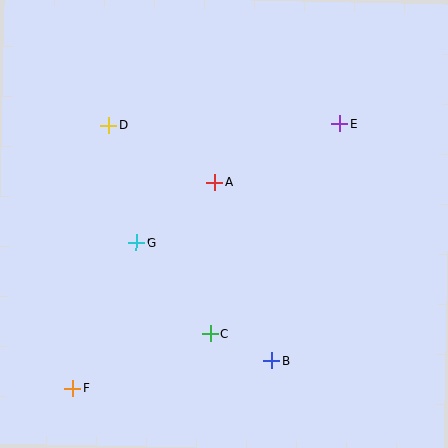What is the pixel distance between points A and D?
The distance between A and D is 120 pixels.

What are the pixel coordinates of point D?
Point D is at (109, 125).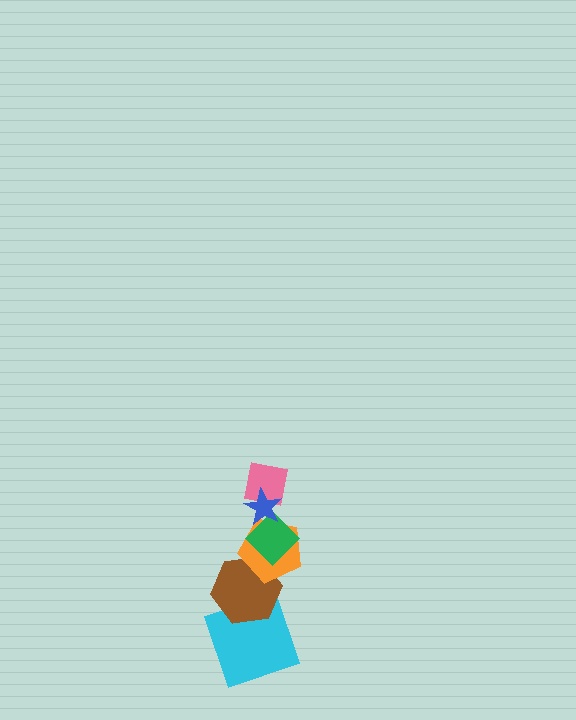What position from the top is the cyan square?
The cyan square is 6th from the top.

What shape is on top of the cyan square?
The brown hexagon is on top of the cyan square.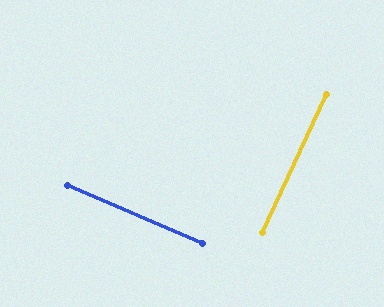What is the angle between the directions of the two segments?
Approximately 89 degrees.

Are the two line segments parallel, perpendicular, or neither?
Perpendicular — they meet at approximately 89°.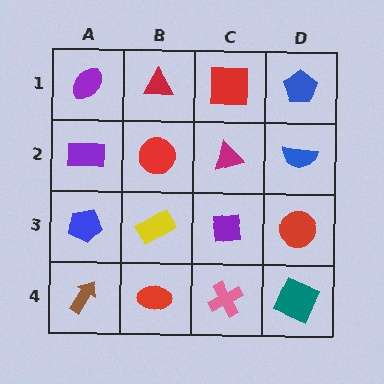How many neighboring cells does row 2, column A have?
3.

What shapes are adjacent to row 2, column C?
A red square (row 1, column C), a purple square (row 3, column C), a red circle (row 2, column B), a blue semicircle (row 2, column D).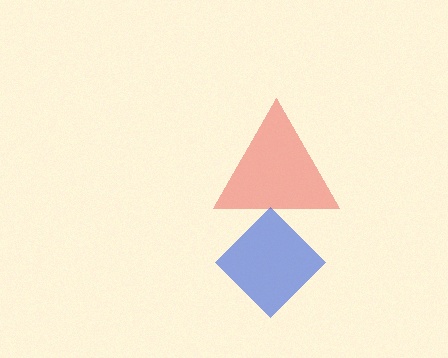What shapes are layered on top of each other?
The layered shapes are: a red triangle, a blue diamond.